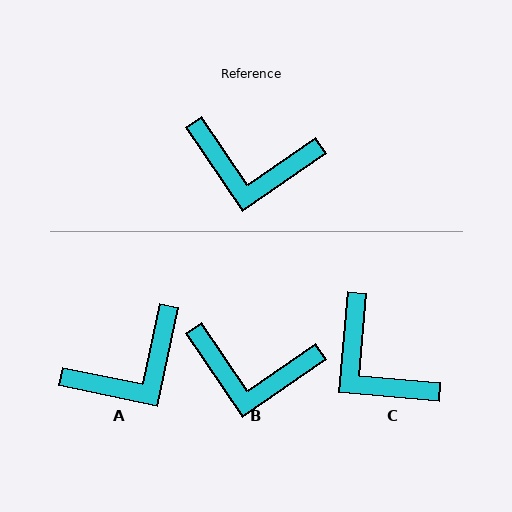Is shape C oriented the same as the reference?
No, it is off by about 40 degrees.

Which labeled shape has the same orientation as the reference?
B.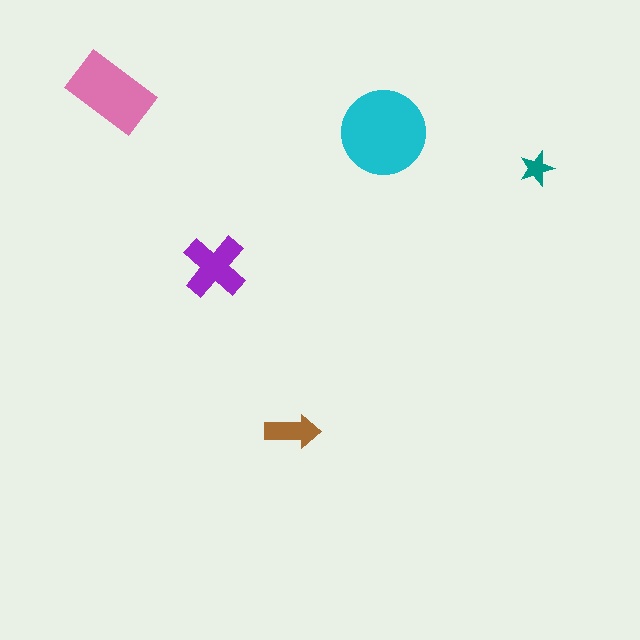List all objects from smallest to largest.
The teal star, the brown arrow, the purple cross, the pink rectangle, the cyan circle.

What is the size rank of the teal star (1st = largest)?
5th.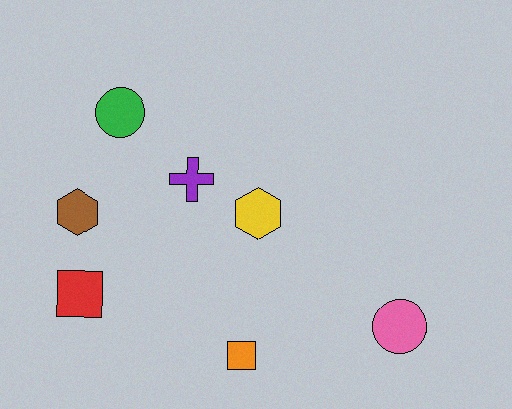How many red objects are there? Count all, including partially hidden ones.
There is 1 red object.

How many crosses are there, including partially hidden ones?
There is 1 cross.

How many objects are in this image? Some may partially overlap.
There are 7 objects.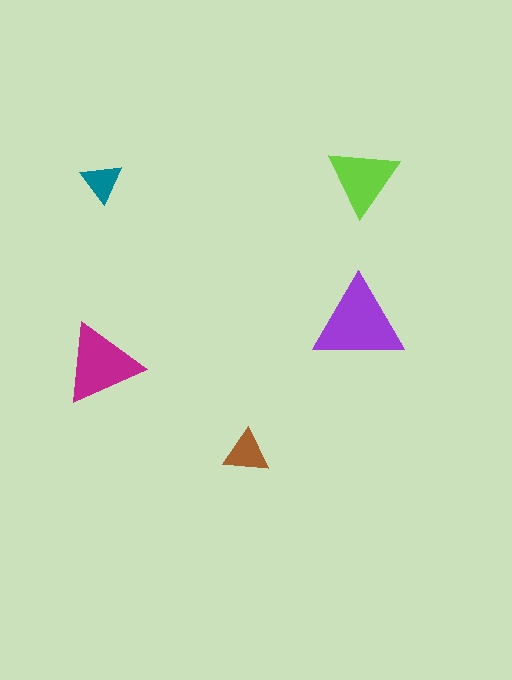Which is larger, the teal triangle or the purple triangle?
The purple one.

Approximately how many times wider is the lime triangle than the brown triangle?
About 1.5 times wider.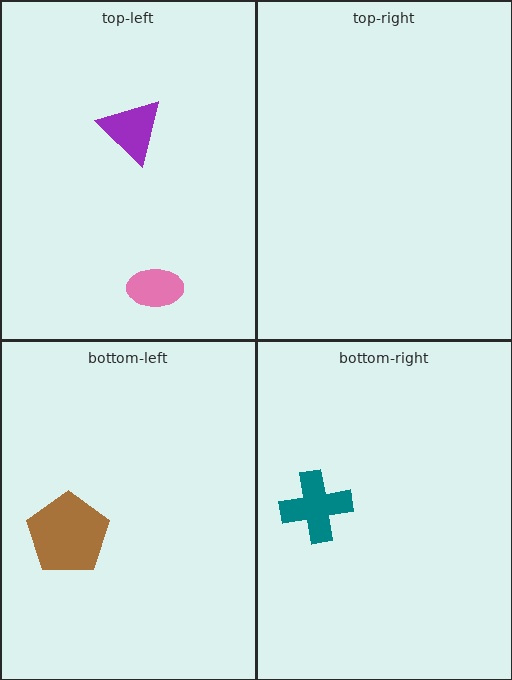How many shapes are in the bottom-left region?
1.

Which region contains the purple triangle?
The top-left region.